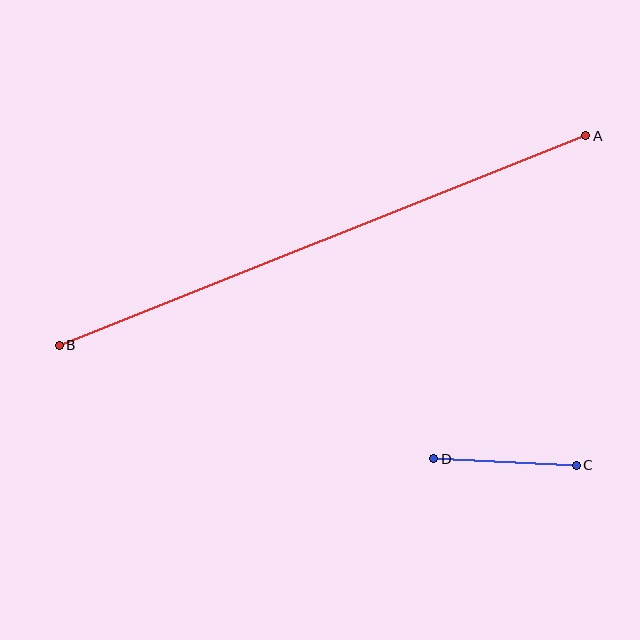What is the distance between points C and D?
The distance is approximately 142 pixels.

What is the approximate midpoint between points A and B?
The midpoint is at approximately (323, 241) pixels.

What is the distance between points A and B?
The distance is approximately 567 pixels.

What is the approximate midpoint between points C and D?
The midpoint is at approximately (505, 462) pixels.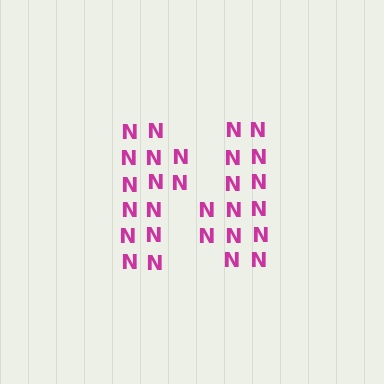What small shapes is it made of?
It is made of small letter N's.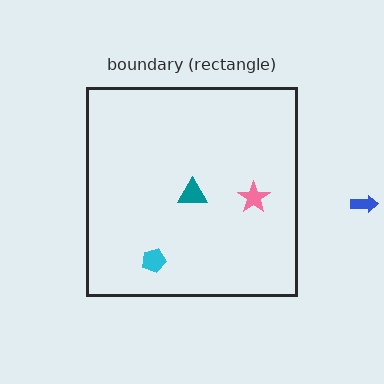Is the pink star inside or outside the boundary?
Inside.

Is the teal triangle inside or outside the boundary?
Inside.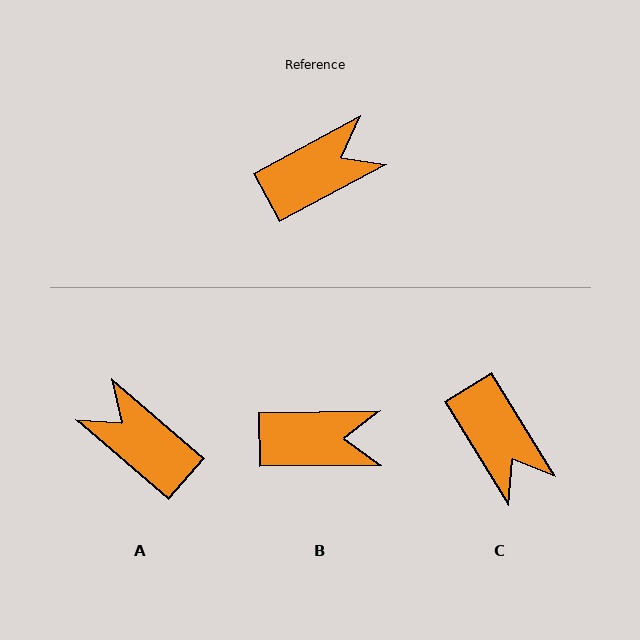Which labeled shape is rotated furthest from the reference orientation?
A, about 111 degrees away.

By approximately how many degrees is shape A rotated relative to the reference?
Approximately 111 degrees counter-clockwise.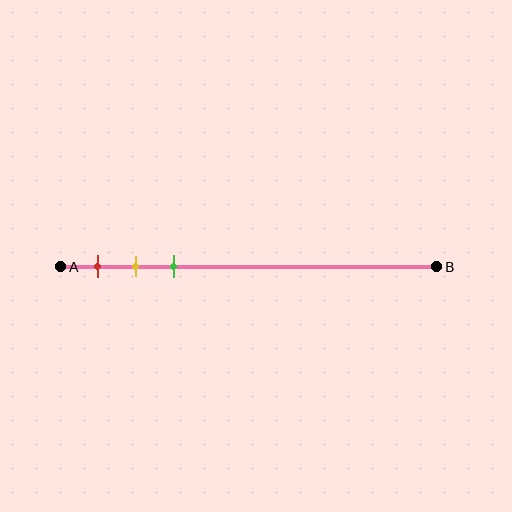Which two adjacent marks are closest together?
The yellow and green marks are the closest adjacent pair.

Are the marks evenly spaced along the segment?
Yes, the marks are approximately evenly spaced.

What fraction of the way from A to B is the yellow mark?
The yellow mark is approximately 20% (0.2) of the way from A to B.